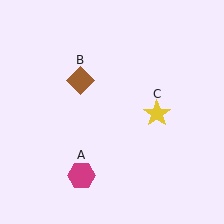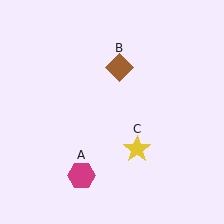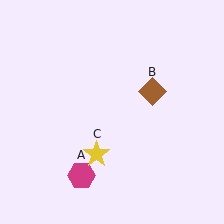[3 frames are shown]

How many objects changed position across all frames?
2 objects changed position: brown diamond (object B), yellow star (object C).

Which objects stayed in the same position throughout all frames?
Magenta hexagon (object A) remained stationary.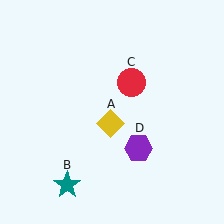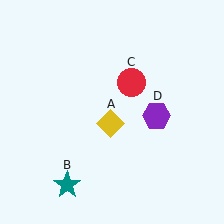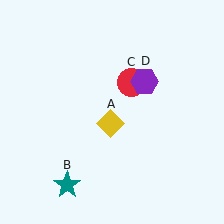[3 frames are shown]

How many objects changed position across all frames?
1 object changed position: purple hexagon (object D).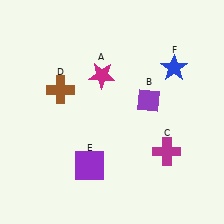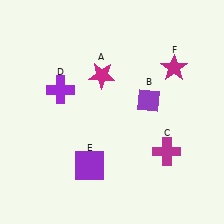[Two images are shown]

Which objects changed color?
D changed from brown to purple. F changed from blue to magenta.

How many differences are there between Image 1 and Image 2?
There are 2 differences between the two images.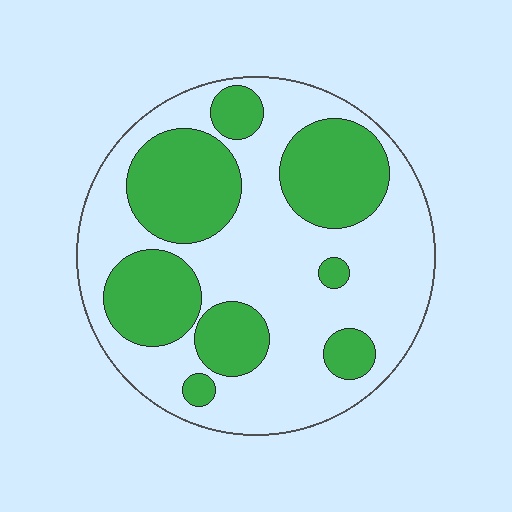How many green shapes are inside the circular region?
8.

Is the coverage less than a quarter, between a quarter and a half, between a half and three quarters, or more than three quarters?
Between a quarter and a half.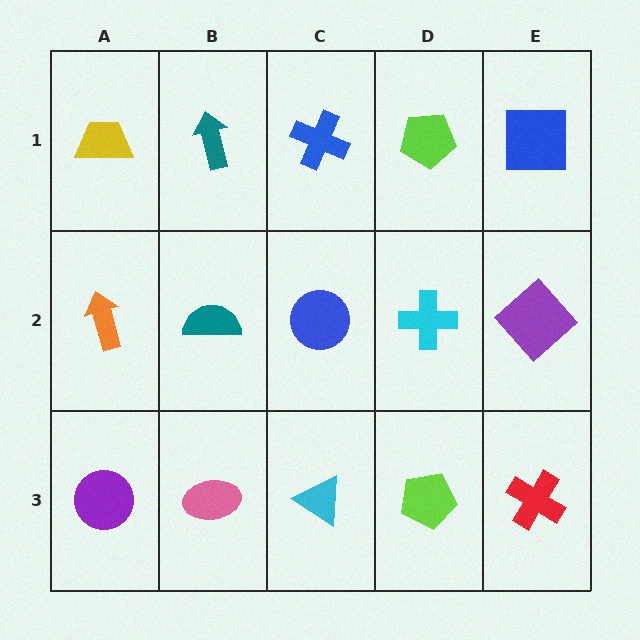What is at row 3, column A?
A purple circle.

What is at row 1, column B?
A teal arrow.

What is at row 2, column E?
A purple diamond.